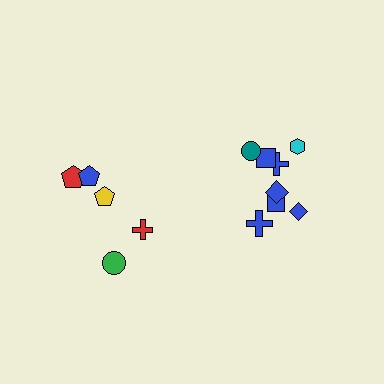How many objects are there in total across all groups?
There are 13 objects.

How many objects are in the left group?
There are 5 objects.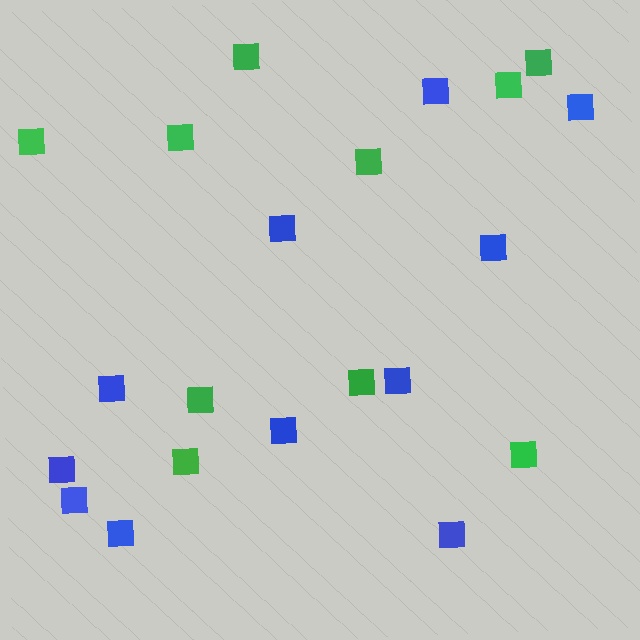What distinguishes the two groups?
There are 2 groups: one group of green squares (10) and one group of blue squares (11).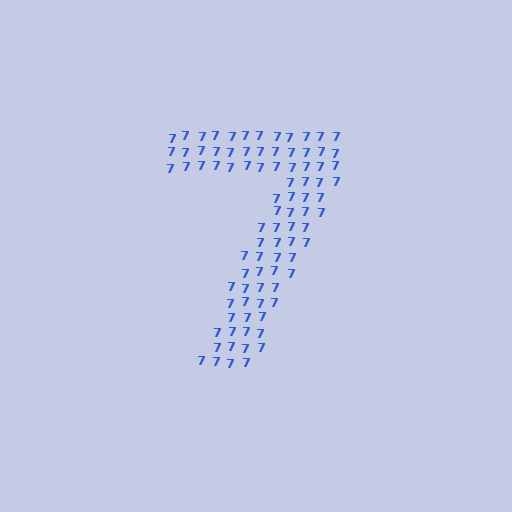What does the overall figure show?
The overall figure shows the digit 7.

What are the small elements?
The small elements are digit 7's.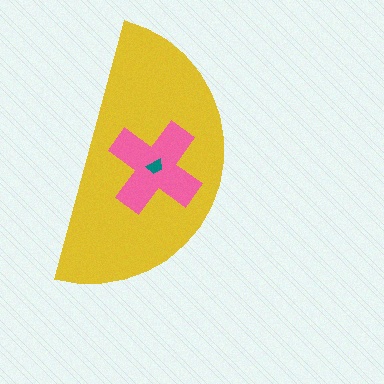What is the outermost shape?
The yellow semicircle.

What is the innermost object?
The teal trapezoid.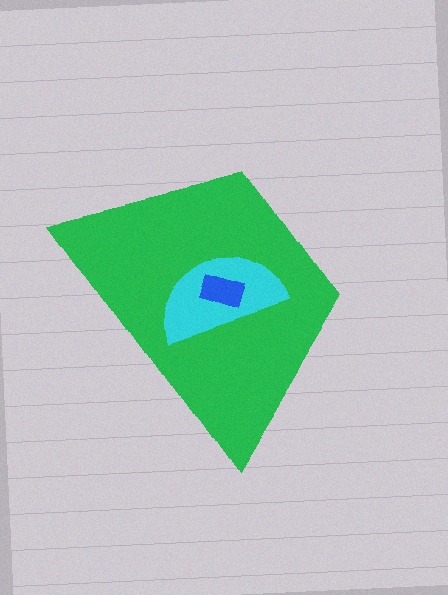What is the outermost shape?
The green trapezoid.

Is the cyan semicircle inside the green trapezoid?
Yes.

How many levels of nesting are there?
3.